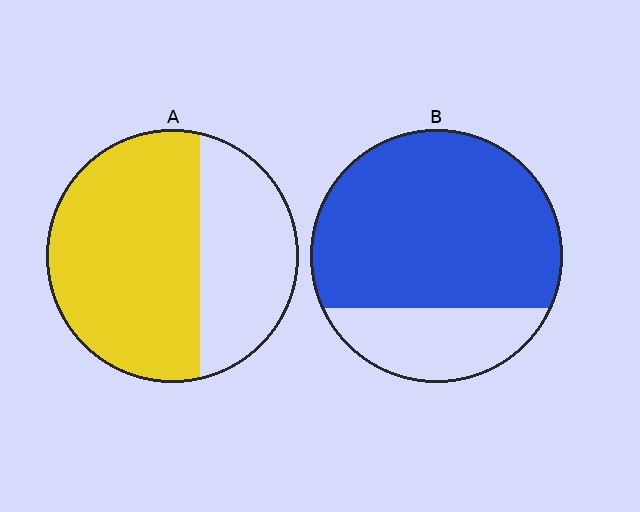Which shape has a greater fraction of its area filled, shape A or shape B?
Shape B.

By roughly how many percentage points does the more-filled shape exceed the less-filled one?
By roughly 10 percentage points (B over A).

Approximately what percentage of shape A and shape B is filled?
A is approximately 65% and B is approximately 75%.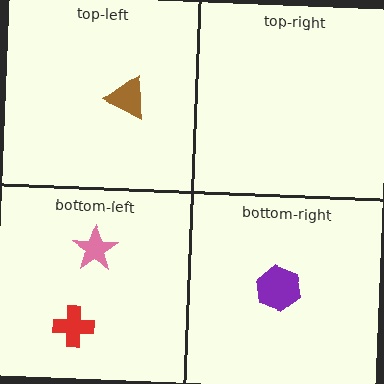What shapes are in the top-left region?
The brown triangle.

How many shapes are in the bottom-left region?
2.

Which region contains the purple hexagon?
The bottom-right region.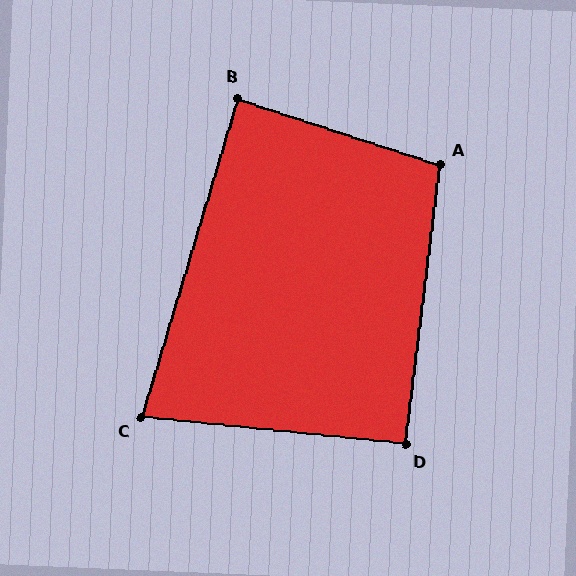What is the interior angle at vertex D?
Approximately 91 degrees (approximately right).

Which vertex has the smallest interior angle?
C, at approximately 79 degrees.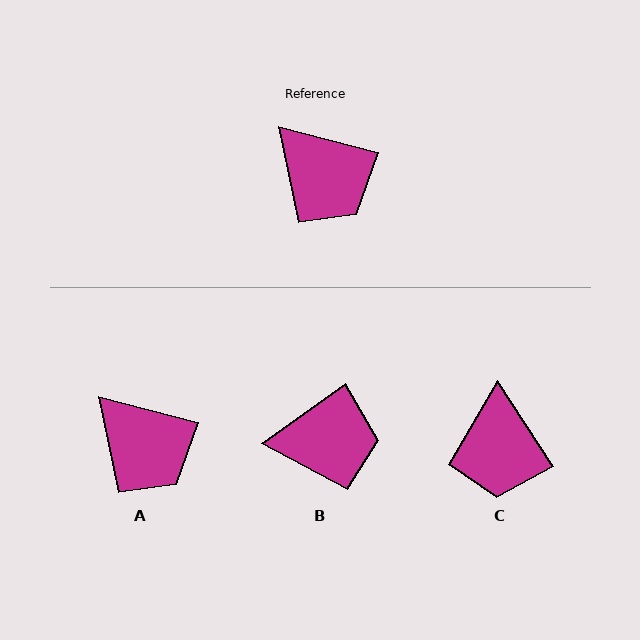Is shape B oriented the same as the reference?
No, it is off by about 50 degrees.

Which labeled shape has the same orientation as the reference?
A.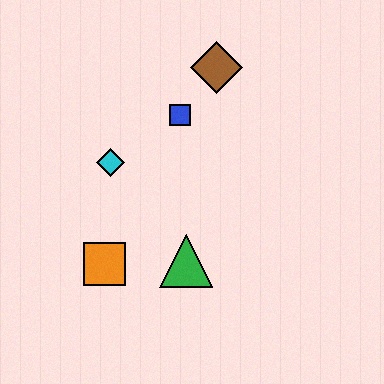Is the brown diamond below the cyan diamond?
No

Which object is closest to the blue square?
The brown diamond is closest to the blue square.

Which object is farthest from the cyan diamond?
The brown diamond is farthest from the cyan diamond.